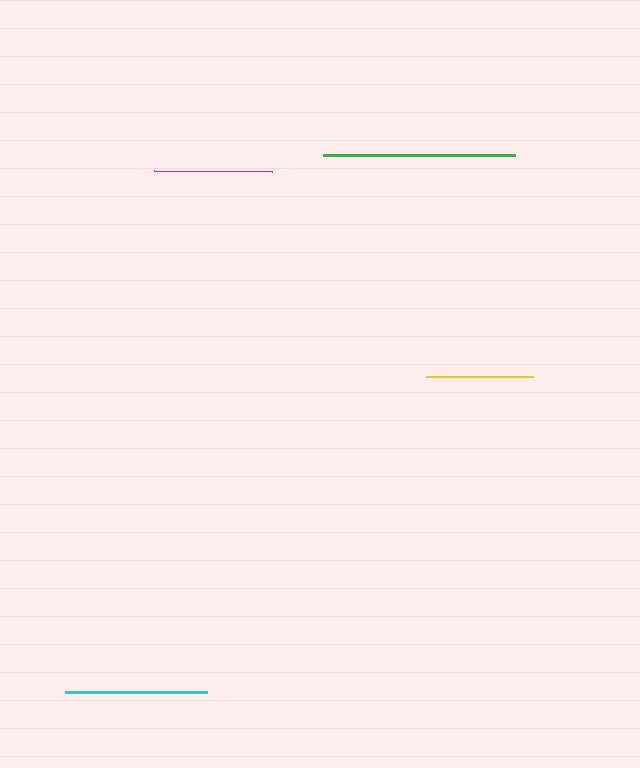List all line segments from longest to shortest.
From longest to shortest: green, cyan, magenta, yellow.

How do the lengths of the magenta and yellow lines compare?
The magenta and yellow lines are approximately the same length.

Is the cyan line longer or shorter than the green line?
The green line is longer than the cyan line.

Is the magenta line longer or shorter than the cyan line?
The cyan line is longer than the magenta line.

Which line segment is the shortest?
The yellow line is the shortest at approximately 108 pixels.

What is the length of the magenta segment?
The magenta segment is approximately 118 pixels long.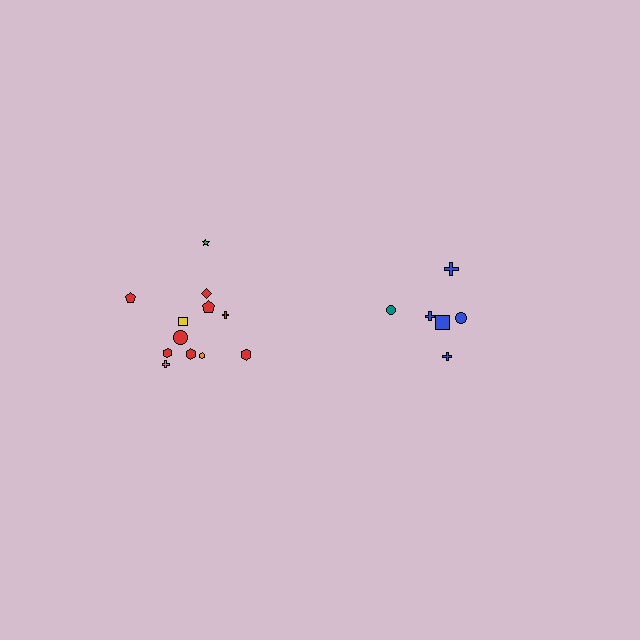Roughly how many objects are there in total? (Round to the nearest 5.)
Roughly 20 objects in total.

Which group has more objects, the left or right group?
The left group.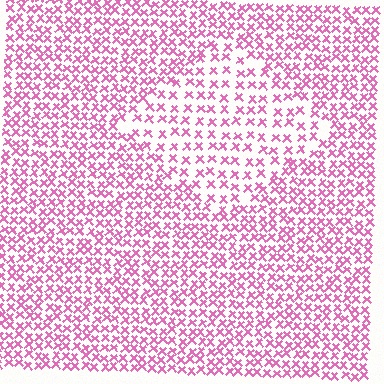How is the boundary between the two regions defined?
The boundary is defined by a change in element density (approximately 1.8x ratio). All elements are the same color, size, and shape.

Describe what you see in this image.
The image contains small pink elements arranged at two different densities. A diamond-shaped region is visible where the elements are less densely packed than the surrounding area.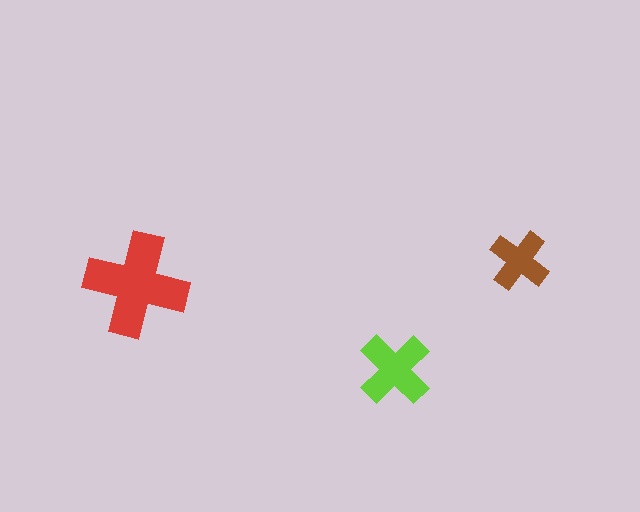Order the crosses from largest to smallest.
the red one, the lime one, the brown one.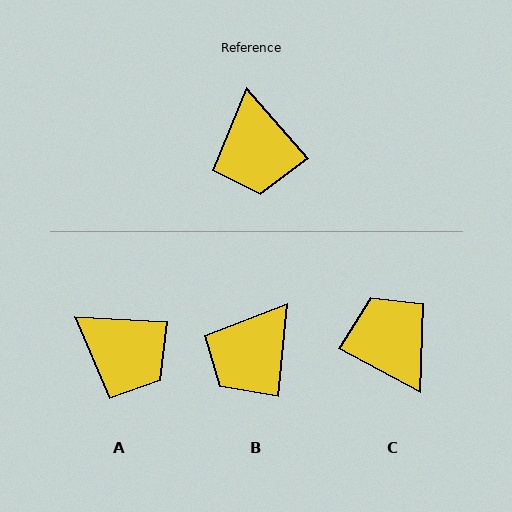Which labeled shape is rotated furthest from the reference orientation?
C, about 159 degrees away.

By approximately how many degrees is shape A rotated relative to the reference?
Approximately 46 degrees counter-clockwise.